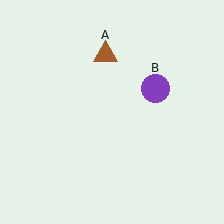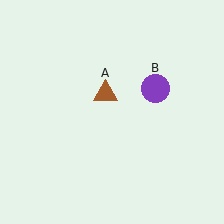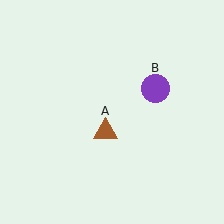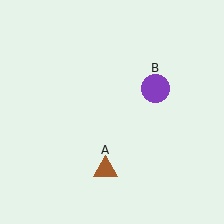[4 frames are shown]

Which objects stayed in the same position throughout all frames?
Purple circle (object B) remained stationary.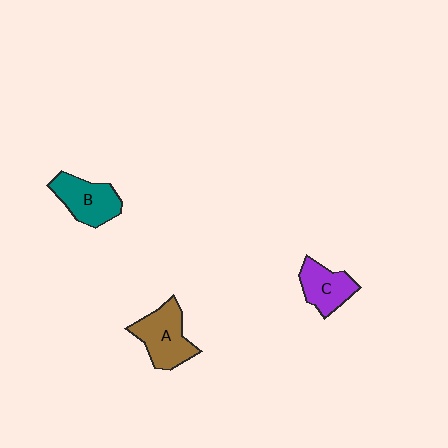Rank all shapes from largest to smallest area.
From largest to smallest: A (brown), B (teal), C (purple).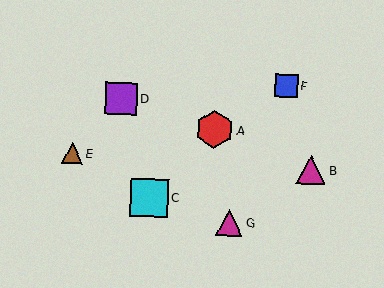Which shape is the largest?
The cyan square (labeled C) is the largest.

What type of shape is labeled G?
Shape G is a magenta triangle.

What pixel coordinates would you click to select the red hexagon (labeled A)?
Click at (215, 129) to select the red hexagon A.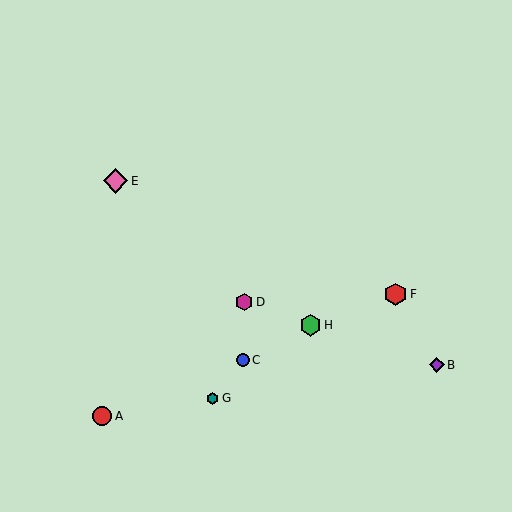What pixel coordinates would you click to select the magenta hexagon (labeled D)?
Click at (244, 302) to select the magenta hexagon D.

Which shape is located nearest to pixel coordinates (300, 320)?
The green hexagon (labeled H) at (310, 325) is nearest to that location.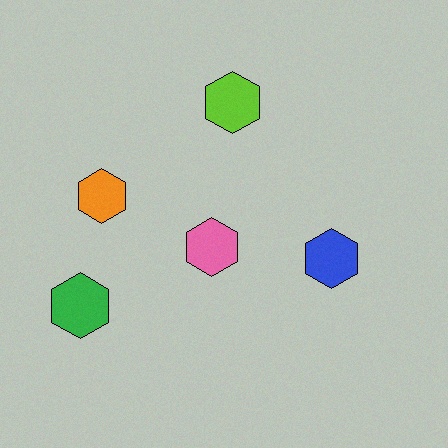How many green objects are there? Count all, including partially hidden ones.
There is 1 green object.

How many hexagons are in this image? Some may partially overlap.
There are 5 hexagons.